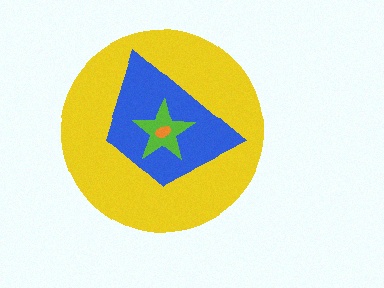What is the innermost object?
The orange ellipse.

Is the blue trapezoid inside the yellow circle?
Yes.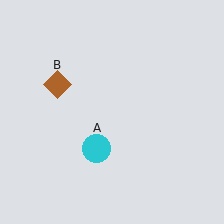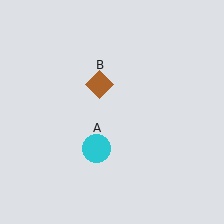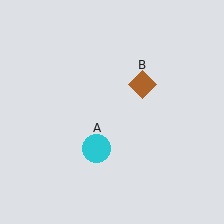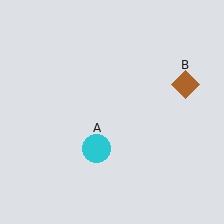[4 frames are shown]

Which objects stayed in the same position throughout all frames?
Cyan circle (object A) remained stationary.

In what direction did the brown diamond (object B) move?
The brown diamond (object B) moved right.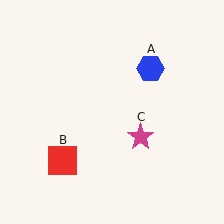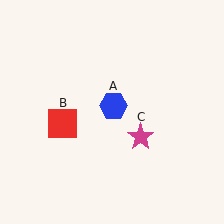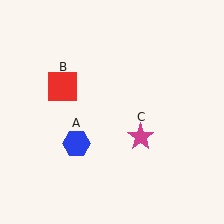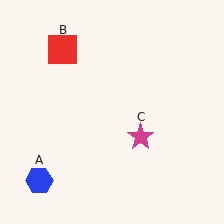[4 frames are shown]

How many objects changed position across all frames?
2 objects changed position: blue hexagon (object A), red square (object B).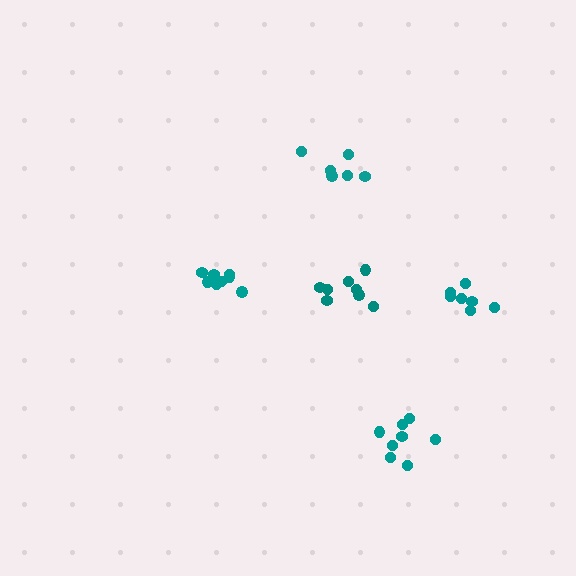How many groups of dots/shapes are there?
There are 5 groups.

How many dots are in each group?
Group 1: 8 dots, Group 2: 8 dots, Group 3: 6 dots, Group 4: 7 dots, Group 5: 8 dots (37 total).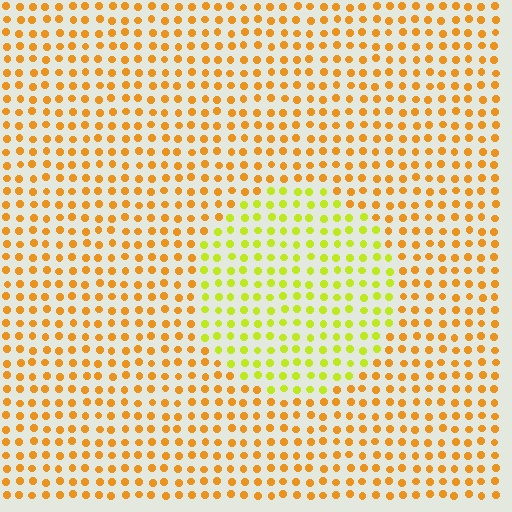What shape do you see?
I see a circle.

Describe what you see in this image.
The image is filled with small orange elements in a uniform arrangement. A circle-shaped region is visible where the elements are tinted to a slightly different hue, forming a subtle color boundary.